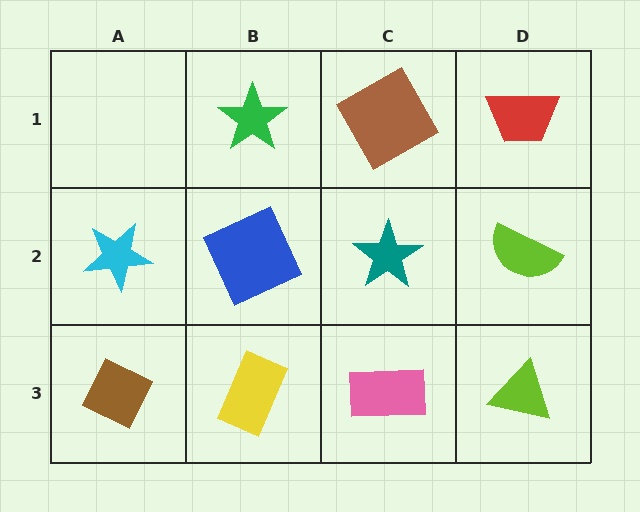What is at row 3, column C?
A pink rectangle.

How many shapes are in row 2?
4 shapes.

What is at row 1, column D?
A red trapezoid.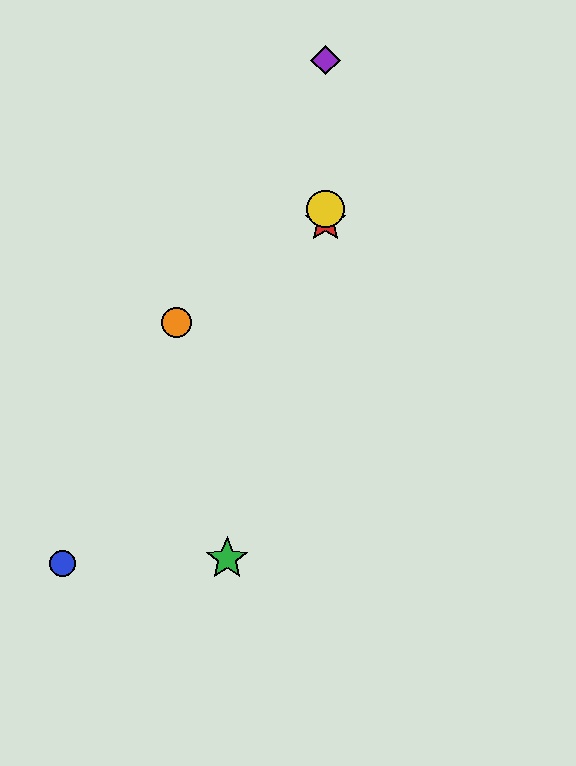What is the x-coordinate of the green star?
The green star is at x≈227.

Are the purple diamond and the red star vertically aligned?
Yes, both are at x≈326.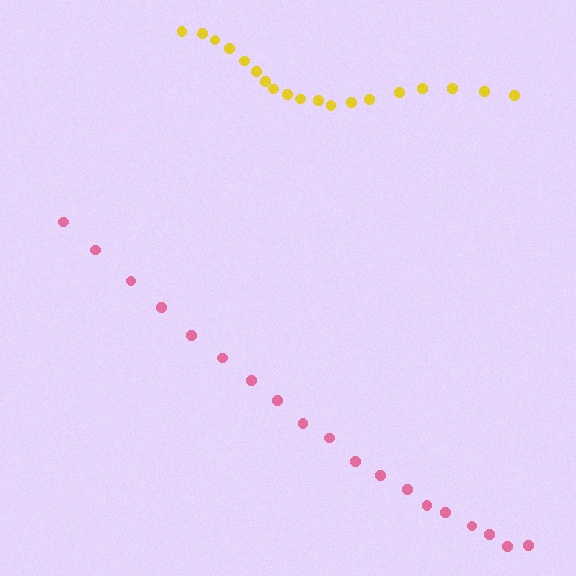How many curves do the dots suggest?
There are 2 distinct paths.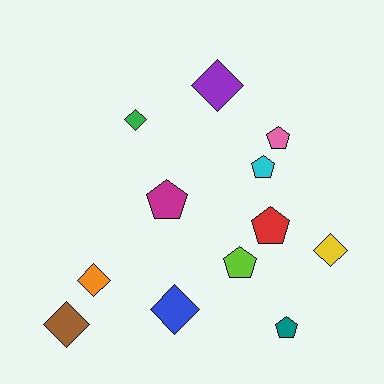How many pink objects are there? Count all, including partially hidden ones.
There is 1 pink object.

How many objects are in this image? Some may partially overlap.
There are 12 objects.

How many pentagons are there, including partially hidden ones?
There are 6 pentagons.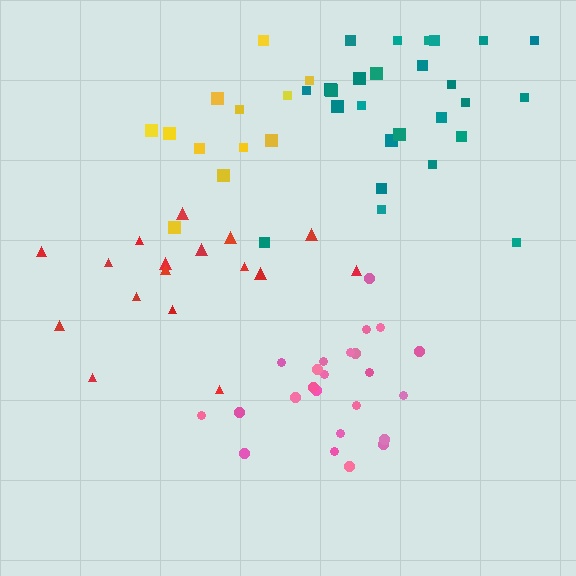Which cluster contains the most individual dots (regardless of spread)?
Teal (26).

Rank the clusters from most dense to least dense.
pink, teal, yellow, red.